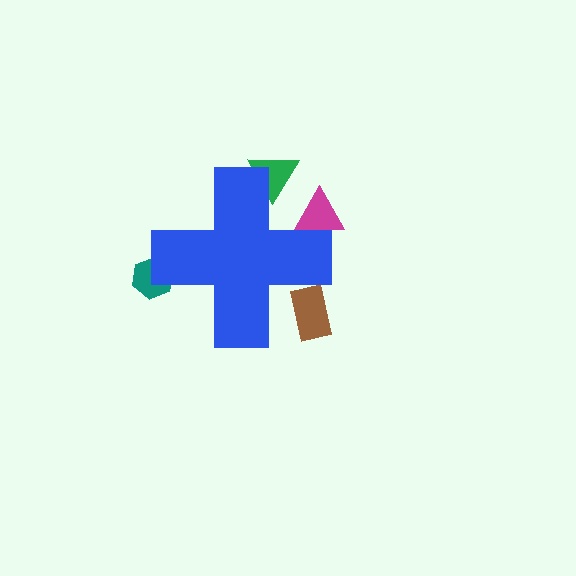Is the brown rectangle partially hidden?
Yes, the brown rectangle is partially hidden behind the blue cross.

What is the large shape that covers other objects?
A blue cross.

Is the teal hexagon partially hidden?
Yes, the teal hexagon is partially hidden behind the blue cross.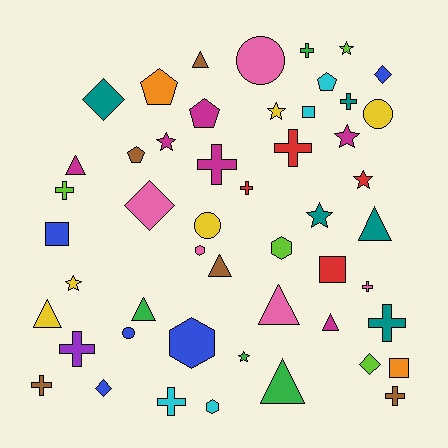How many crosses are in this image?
There are 12 crosses.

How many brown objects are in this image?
There are 5 brown objects.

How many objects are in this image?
There are 50 objects.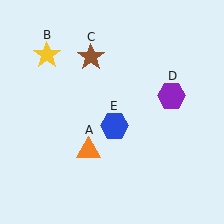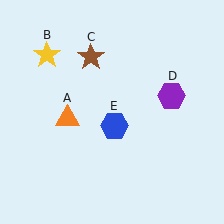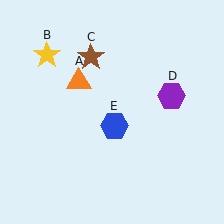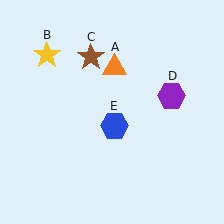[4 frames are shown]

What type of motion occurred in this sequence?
The orange triangle (object A) rotated clockwise around the center of the scene.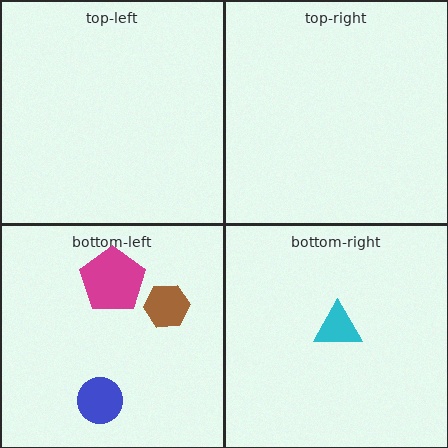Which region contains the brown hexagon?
The bottom-left region.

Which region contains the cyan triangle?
The bottom-right region.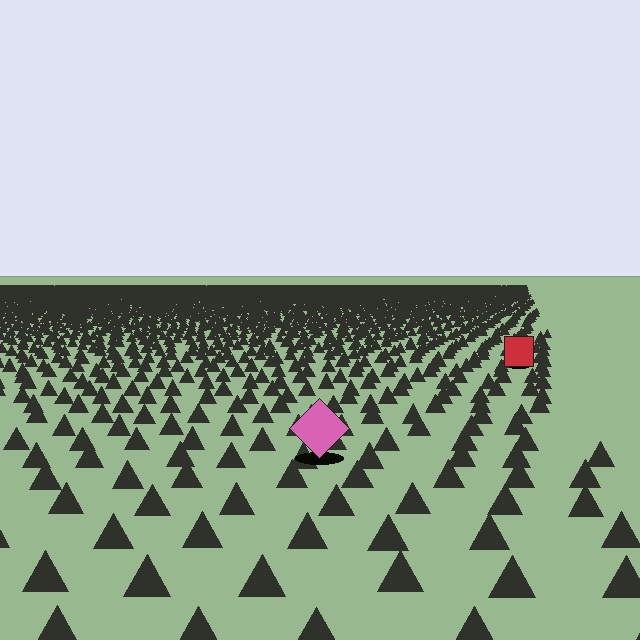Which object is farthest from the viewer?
The red square is farthest from the viewer. It appears smaller and the ground texture around it is denser.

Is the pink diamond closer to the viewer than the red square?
Yes. The pink diamond is closer — you can tell from the texture gradient: the ground texture is coarser near it.